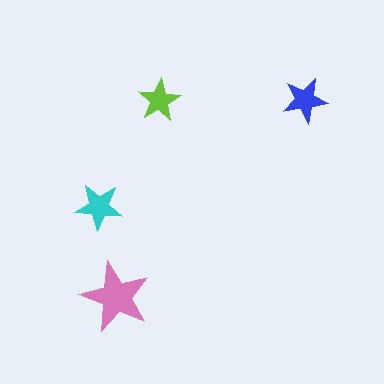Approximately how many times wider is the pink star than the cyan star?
About 1.5 times wider.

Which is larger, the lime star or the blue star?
The blue one.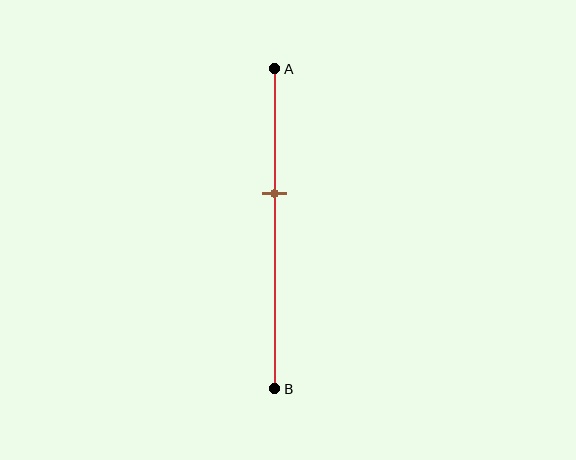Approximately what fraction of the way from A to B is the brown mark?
The brown mark is approximately 40% of the way from A to B.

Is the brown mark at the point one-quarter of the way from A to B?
No, the mark is at about 40% from A, not at the 25% one-quarter point.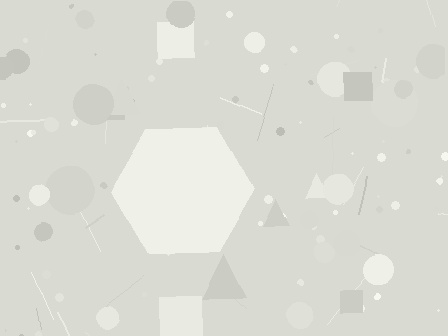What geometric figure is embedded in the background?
A hexagon is embedded in the background.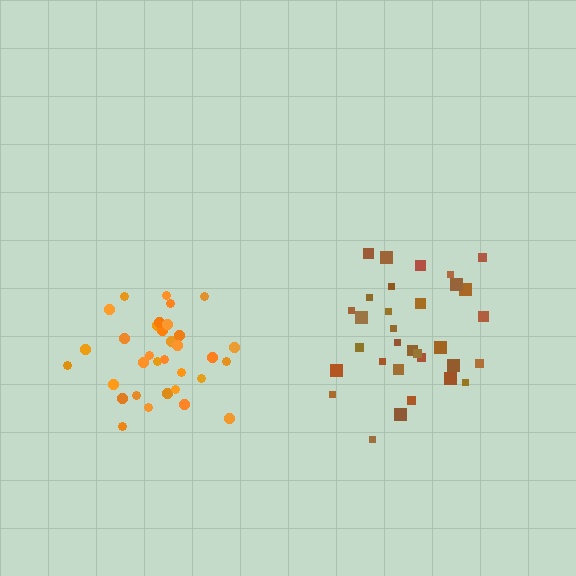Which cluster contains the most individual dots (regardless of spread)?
Orange (33).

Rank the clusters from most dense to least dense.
orange, brown.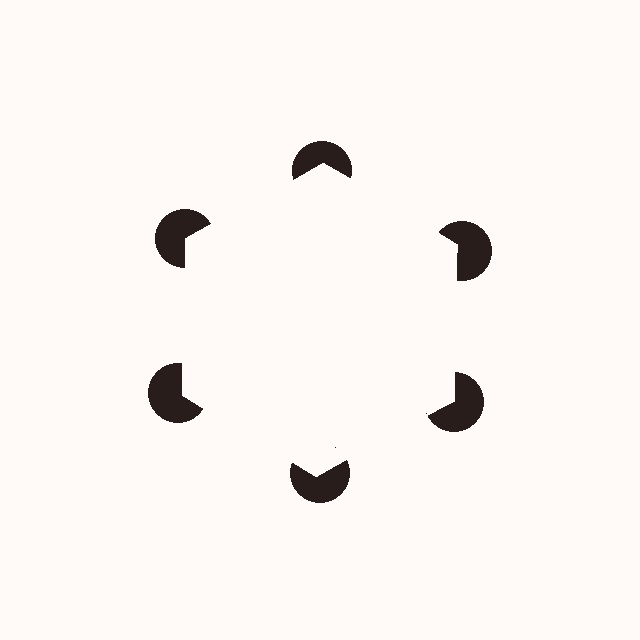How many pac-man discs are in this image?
There are 6 — one at each vertex of the illusory hexagon.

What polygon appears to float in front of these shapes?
An illusory hexagon — its edges are inferred from the aligned wedge cuts in the pac-man discs, not physically drawn.